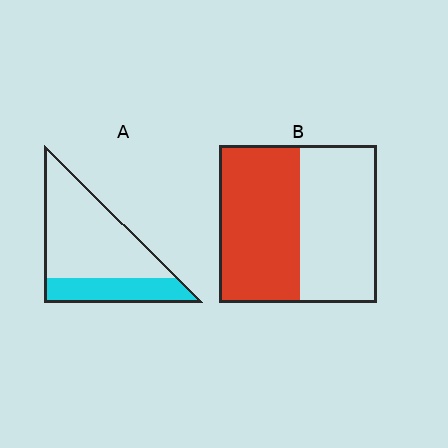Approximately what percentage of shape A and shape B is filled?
A is approximately 30% and B is approximately 50%.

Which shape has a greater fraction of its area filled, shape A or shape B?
Shape B.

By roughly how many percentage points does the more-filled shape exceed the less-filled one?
By roughly 20 percentage points (B over A).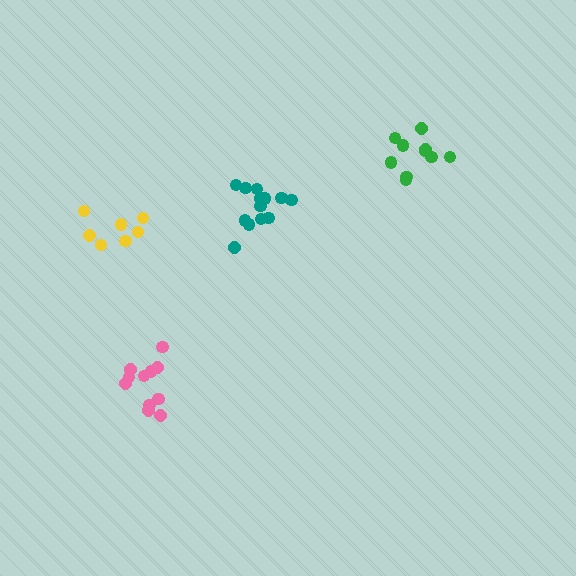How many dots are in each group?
Group 1: 13 dots, Group 2: 10 dots, Group 3: 7 dots, Group 4: 11 dots (41 total).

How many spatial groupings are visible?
There are 4 spatial groupings.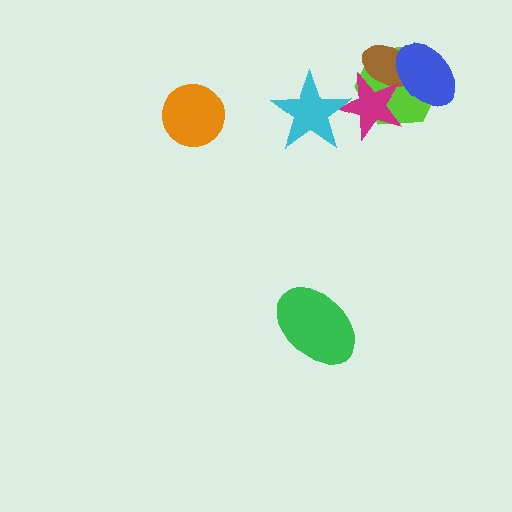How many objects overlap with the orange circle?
0 objects overlap with the orange circle.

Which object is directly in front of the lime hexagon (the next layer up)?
The brown ellipse is directly in front of the lime hexagon.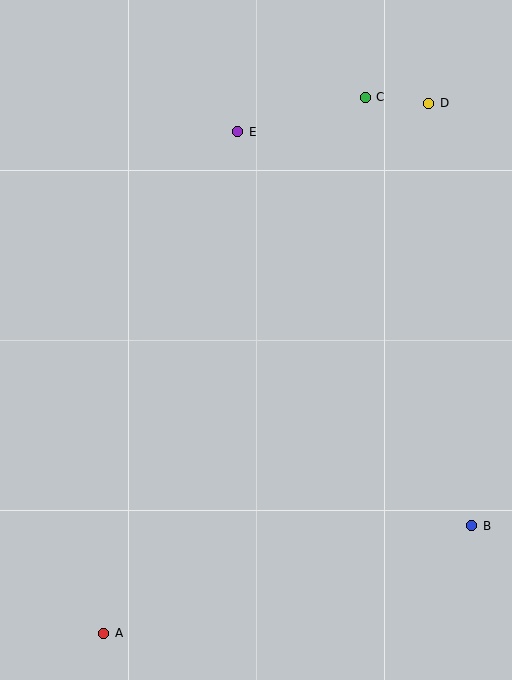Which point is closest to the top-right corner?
Point D is closest to the top-right corner.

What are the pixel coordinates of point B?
Point B is at (472, 526).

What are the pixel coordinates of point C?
Point C is at (365, 97).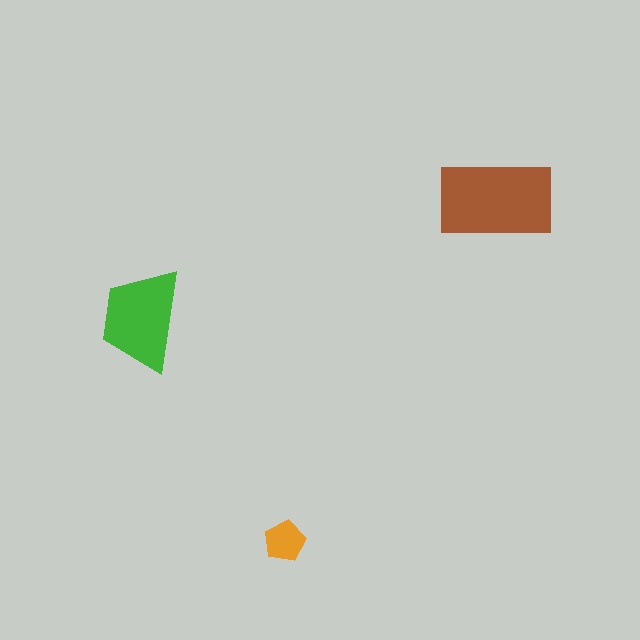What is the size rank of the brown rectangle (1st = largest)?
1st.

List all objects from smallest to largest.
The orange pentagon, the green trapezoid, the brown rectangle.